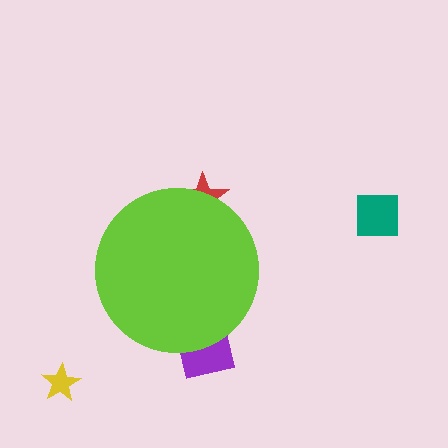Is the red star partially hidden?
Yes, the red star is partially hidden behind the lime circle.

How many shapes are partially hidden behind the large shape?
2 shapes are partially hidden.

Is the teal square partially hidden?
No, the teal square is fully visible.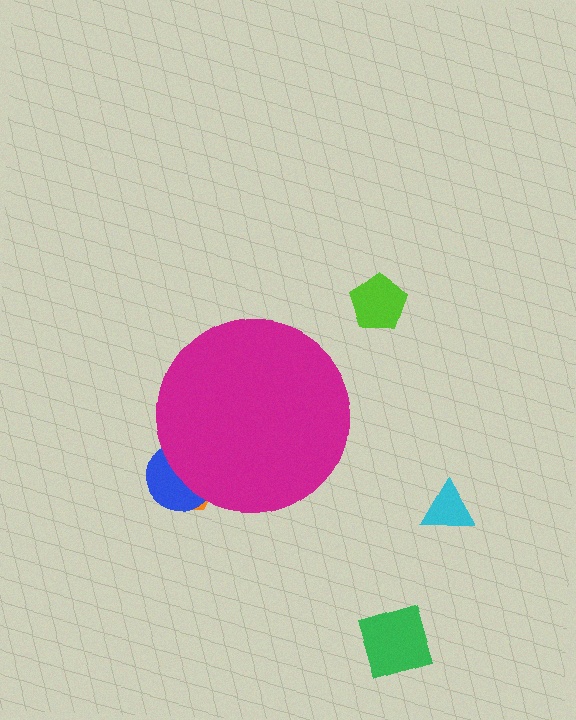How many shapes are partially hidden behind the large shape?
2 shapes are partially hidden.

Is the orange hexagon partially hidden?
Yes, the orange hexagon is partially hidden behind the magenta circle.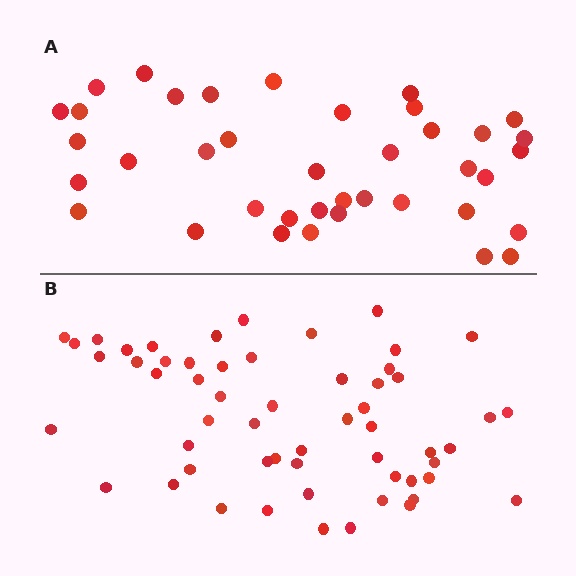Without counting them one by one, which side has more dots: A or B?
Region B (the bottom region) has more dots.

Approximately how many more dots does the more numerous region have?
Region B has approximately 20 more dots than region A.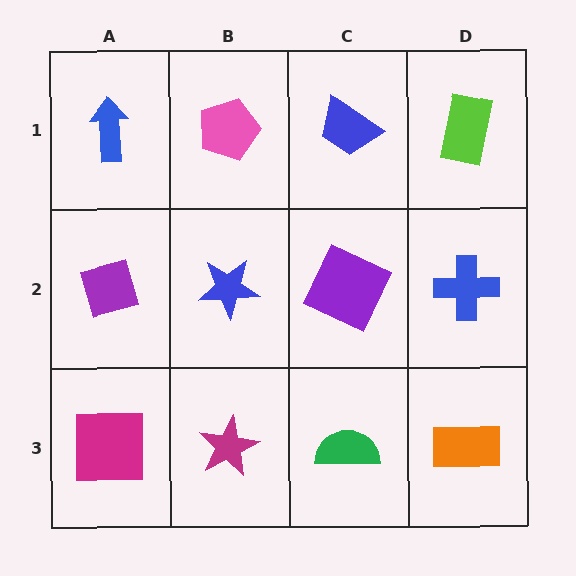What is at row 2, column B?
A blue star.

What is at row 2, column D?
A blue cross.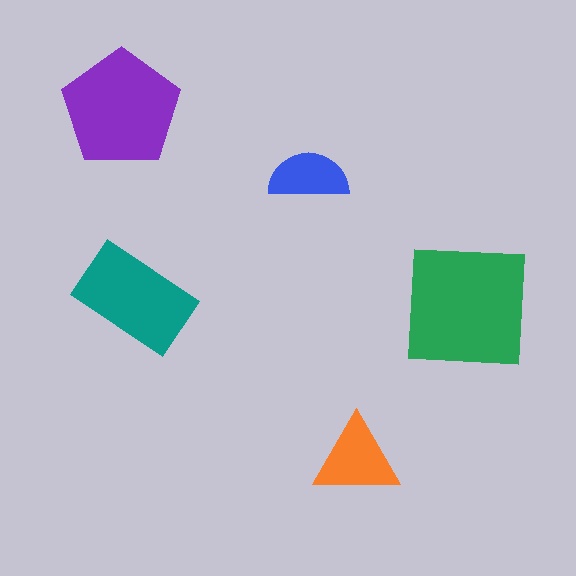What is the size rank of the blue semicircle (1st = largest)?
5th.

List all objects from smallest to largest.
The blue semicircle, the orange triangle, the teal rectangle, the purple pentagon, the green square.